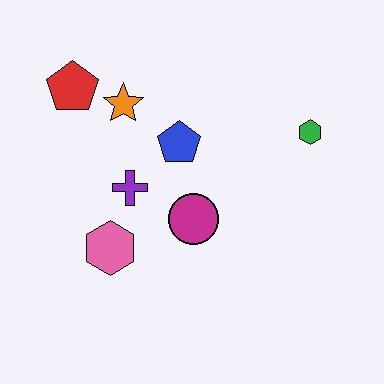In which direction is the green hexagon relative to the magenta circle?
The green hexagon is to the right of the magenta circle.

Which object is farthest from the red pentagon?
The green hexagon is farthest from the red pentagon.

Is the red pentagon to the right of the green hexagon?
No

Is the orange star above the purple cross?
Yes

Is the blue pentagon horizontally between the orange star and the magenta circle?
Yes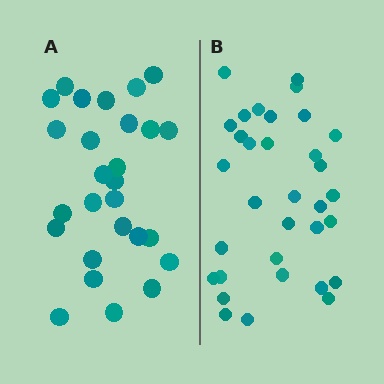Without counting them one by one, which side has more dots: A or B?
Region B (the right region) has more dots.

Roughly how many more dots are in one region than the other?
Region B has about 6 more dots than region A.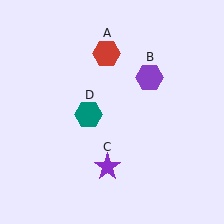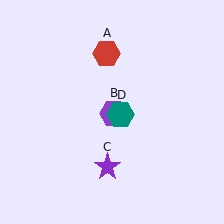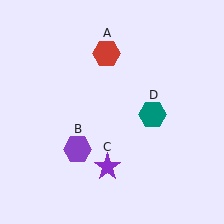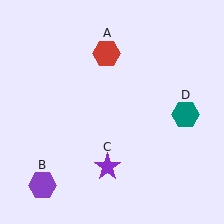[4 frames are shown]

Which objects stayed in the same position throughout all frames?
Red hexagon (object A) and purple star (object C) remained stationary.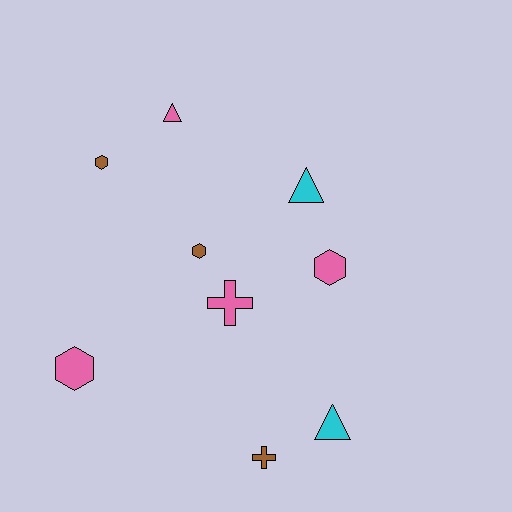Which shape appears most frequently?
Hexagon, with 4 objects.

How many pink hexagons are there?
There are 2 pink hexagons.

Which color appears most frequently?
Pink, with 4 objects.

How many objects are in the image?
There are 9 objects.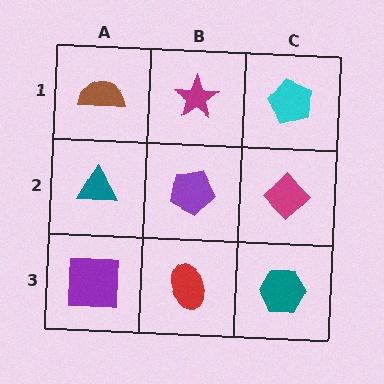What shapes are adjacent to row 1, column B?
A purple pentagon (row 2, column B), a brown semicircle (row 1, column A), a cyan pentagon (row 1, column C).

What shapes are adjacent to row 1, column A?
A teal triangle (row 2, column A), a magenta star (row 1, column B).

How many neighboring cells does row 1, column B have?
3.